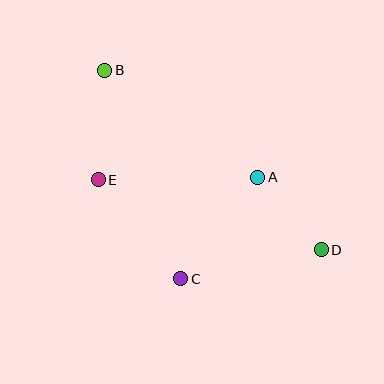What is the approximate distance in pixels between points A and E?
The distance between A and E is approximately 159 pixels.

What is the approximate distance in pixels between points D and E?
The distance between D and E is approximately 234 pixels.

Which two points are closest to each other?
Points A and D are closest to each other.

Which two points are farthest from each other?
Points B and D are farthest from each other.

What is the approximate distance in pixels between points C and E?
The distance between C and E is approximately 129 pixels.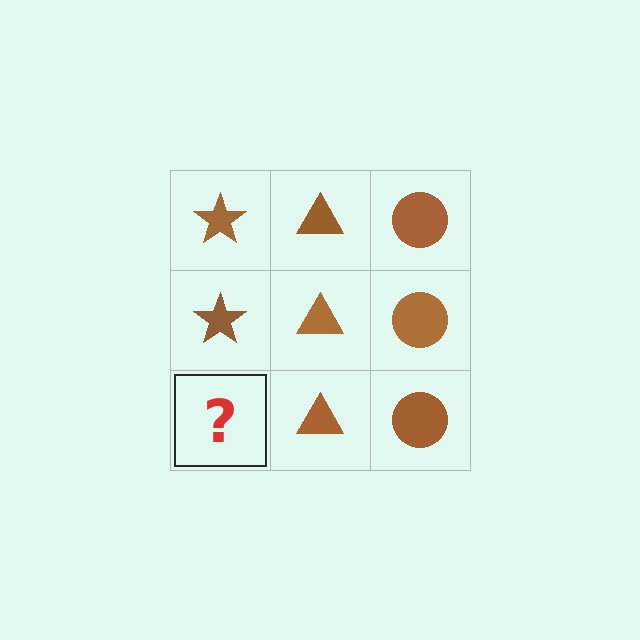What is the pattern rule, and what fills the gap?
The rule is that each column has a consistent shape. The gap should be filled with a brown star.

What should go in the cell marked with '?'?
The missing cell should contain a brown star.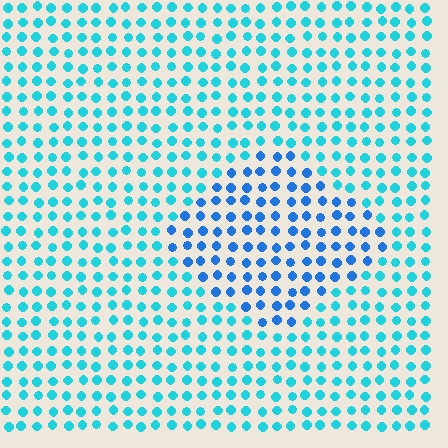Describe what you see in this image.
The image is filled with small cyan elements in a uniform arrangement. A diamond-shaped region is visible where the elements are tinted to a slightly different hue, forming a subtle color boundary.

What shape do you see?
I see a diamond.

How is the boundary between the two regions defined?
The boundary is defined purely by a slight shift in hue (about 29 degrees). Spacing, size, and orientation are identical on both sides.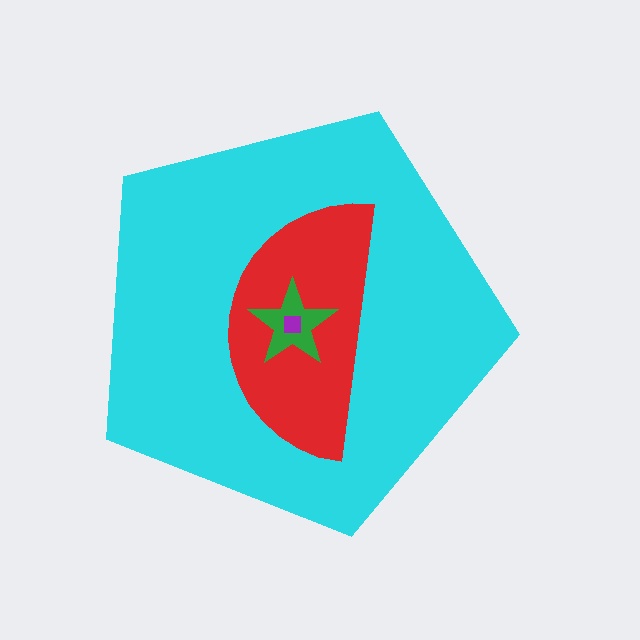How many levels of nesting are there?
4.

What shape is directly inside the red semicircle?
The green star.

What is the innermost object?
The purple square.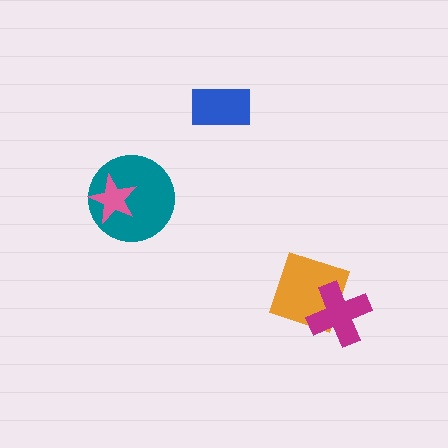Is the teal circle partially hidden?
Yes, it is partially covered by another shape.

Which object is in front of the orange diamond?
The magenta cross is in front of the orange diamond.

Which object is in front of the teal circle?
The pink star is in front of the teal circle.